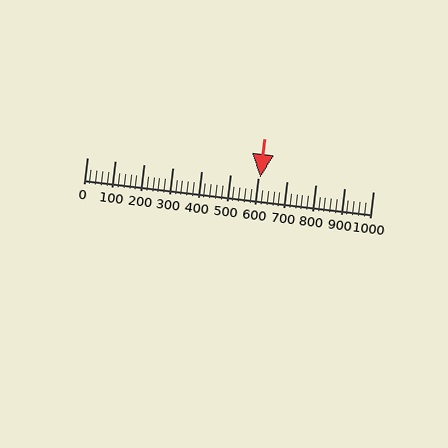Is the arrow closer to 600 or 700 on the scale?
The arrow is closer to 600.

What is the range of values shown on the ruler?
The ruler shows values from 0 to 1000.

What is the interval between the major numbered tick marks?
The major tick marks are spaced 100 units apart.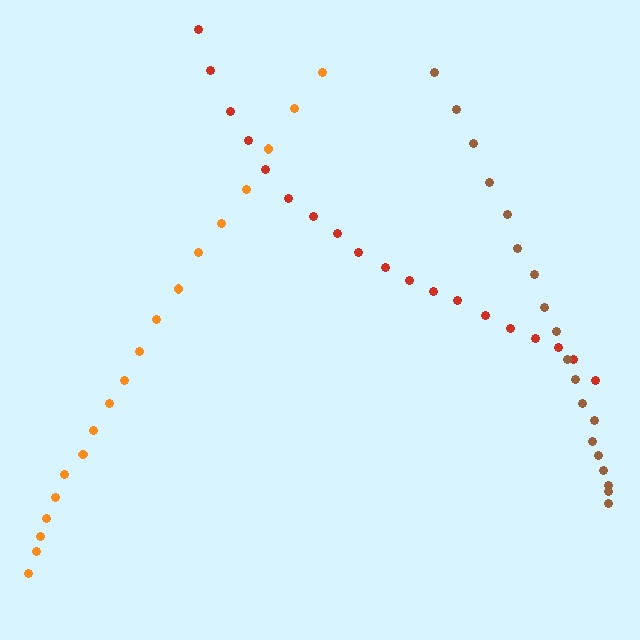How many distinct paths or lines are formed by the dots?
There are 3 distinct paths.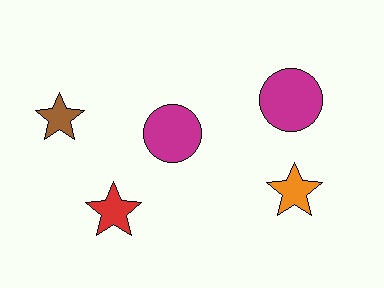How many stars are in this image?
There are 3 stars.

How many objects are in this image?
There are 5 objects.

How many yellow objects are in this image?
There are no yellow objects.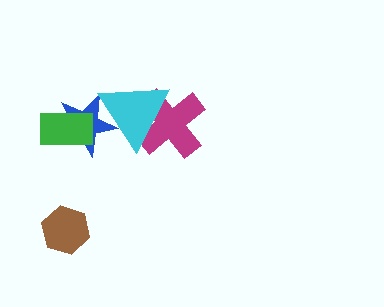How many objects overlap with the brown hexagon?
0 objects overlap with the brown hexagon.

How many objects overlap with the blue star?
2 objects overlap with the blue star.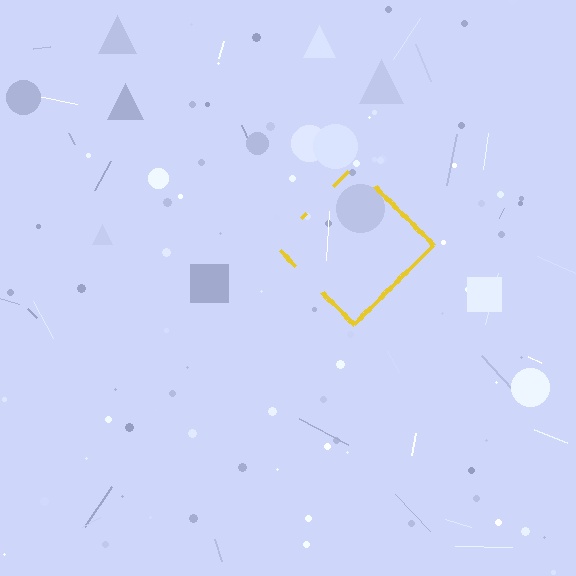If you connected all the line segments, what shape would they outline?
They would outline a diamond.